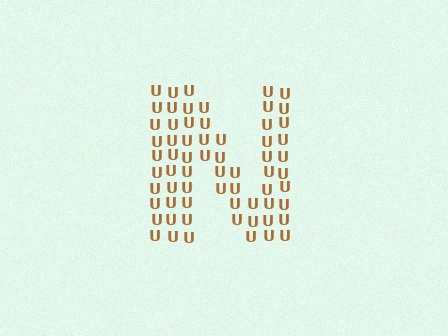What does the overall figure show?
The overall figure shows the letter N.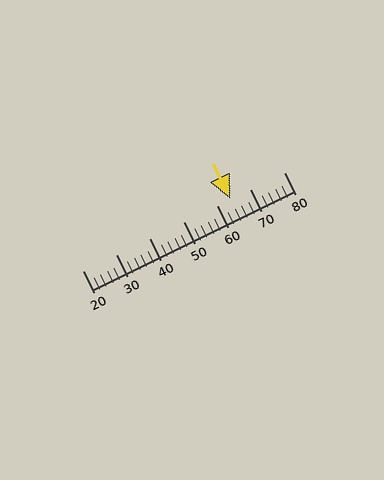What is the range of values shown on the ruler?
The ruler shows values from 20 to 80.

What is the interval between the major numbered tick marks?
The major tick marks are spaced 10 units apart.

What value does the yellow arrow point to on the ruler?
The yellow arrow points to approximately 64.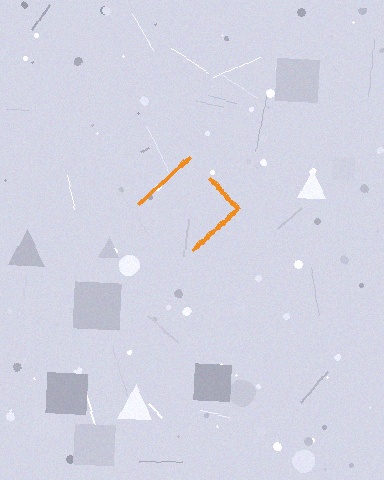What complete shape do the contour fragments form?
The contour fragments form a diamond.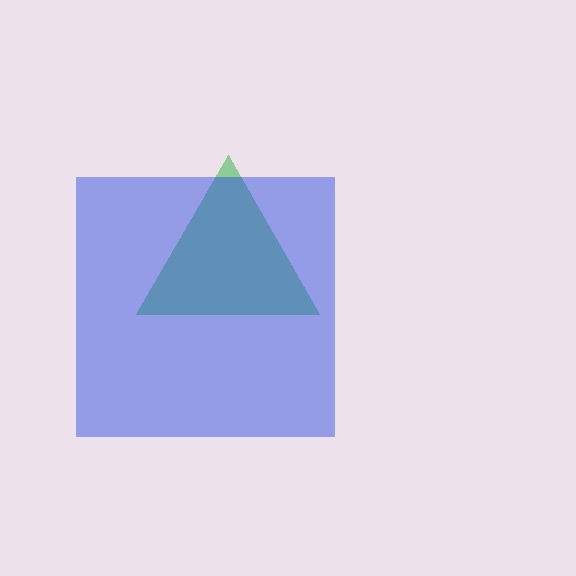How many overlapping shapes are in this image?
There are 2 overlapping shapes in the image.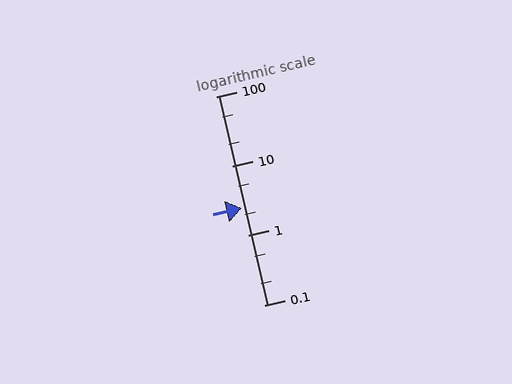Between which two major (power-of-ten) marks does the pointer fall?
The pointer is between 1 and 10.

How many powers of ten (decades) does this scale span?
The scale spans 3 decades, from 0.1 to 100.